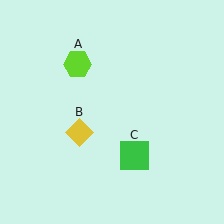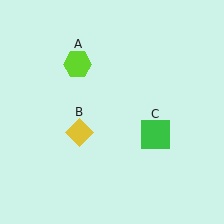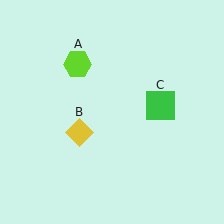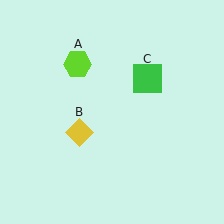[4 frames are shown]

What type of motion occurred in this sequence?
The green square (object C) rotated counterclockwise around the center of the scene.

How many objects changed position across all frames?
1 object changed position: green square (object C).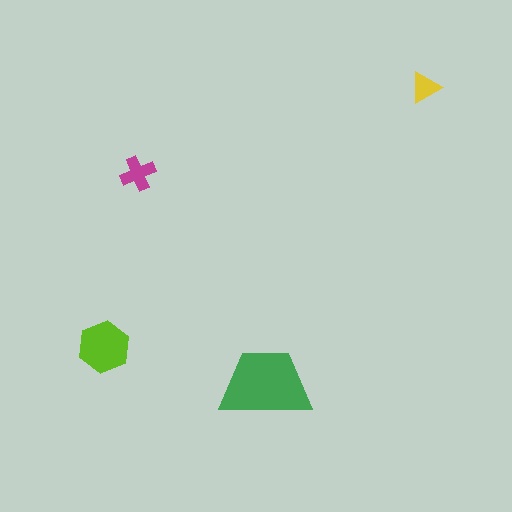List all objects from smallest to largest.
The yellow triangle, the magenta cross, the lime hexagon, the green trapezoid.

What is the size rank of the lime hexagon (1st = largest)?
2nd.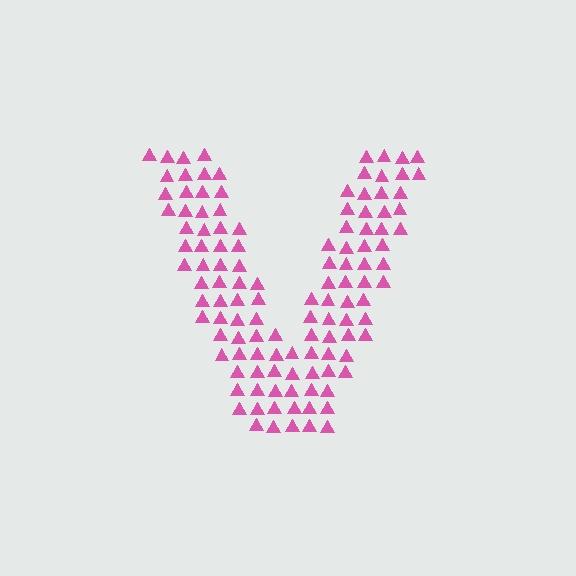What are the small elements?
The small elements are triangles.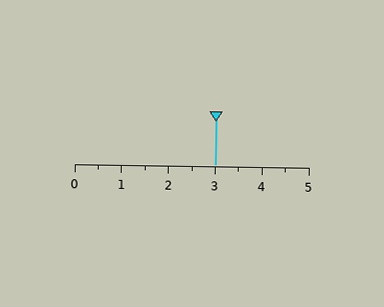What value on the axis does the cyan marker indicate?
The marker indicates approximately 3.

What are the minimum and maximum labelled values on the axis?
The axis runs from 0 to 5.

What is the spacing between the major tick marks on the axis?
The major ticks are spaced 1 apart.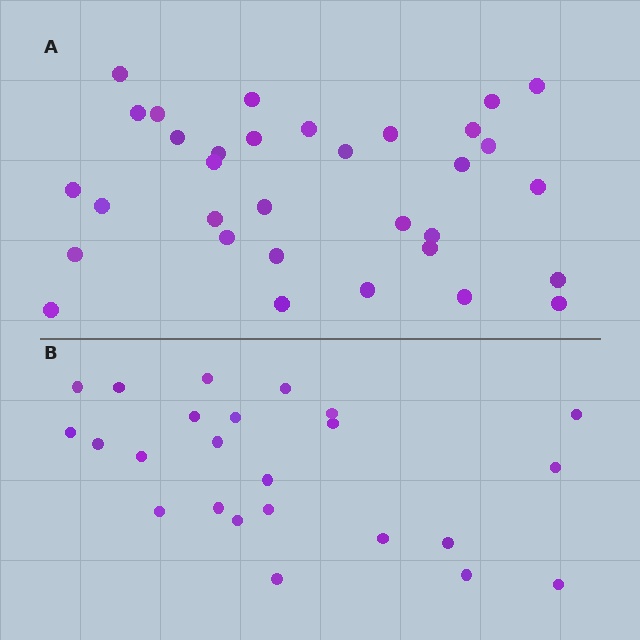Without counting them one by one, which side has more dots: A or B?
Region A (the top region) has more dots.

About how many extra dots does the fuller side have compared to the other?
Region A has roughly 8 or so more dots than region B.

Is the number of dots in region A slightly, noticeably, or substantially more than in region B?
Region A has noticeably more, but not dramatically so. The ratio is roughly 1.4 to 1.